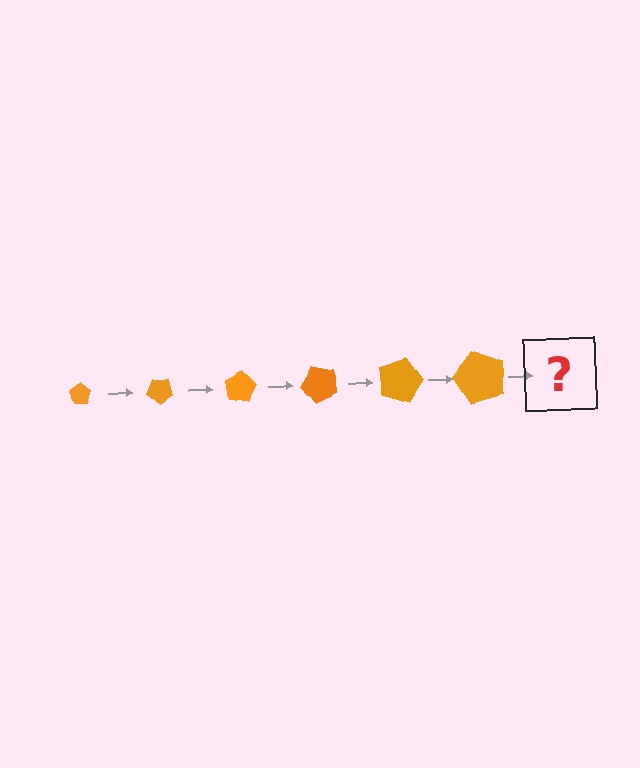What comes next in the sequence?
The next element should be a pentagon, larger than the previous one and rotated 240 degrees from the start.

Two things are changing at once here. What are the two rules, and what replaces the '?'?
The two rules are that the pentagon grows larger each step and it rotates 40 degrees each step. The '?' should be a pentagon, larger than the previous one and rotated 240 degrees from the start.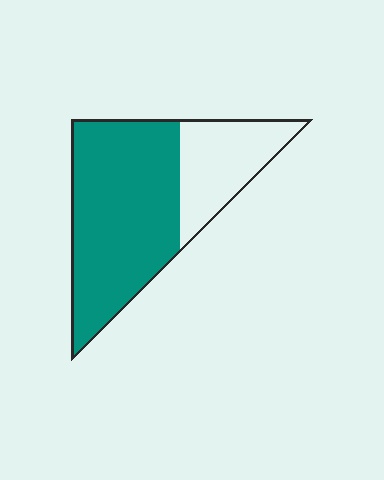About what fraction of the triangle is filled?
About two thirds (2/3).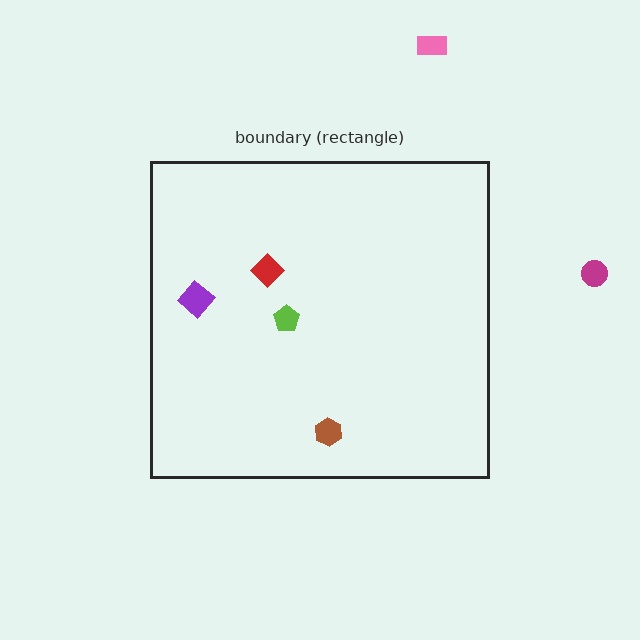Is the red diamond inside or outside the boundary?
Inside.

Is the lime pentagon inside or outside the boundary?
Inside.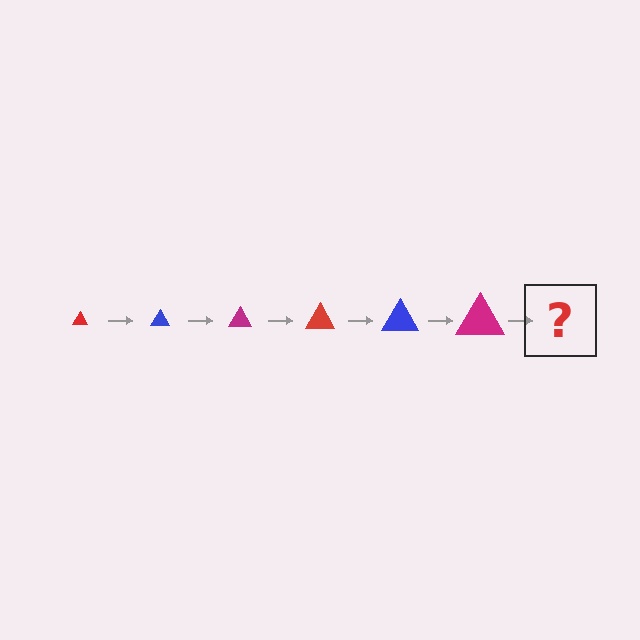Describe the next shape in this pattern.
It should be a red triangle, larger than the previous one.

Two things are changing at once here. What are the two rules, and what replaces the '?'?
The two rules are that the triangle grows larger each step and the color cycles through red, blue, and magenta. The '?' should be a red triangle, larger than the previous one.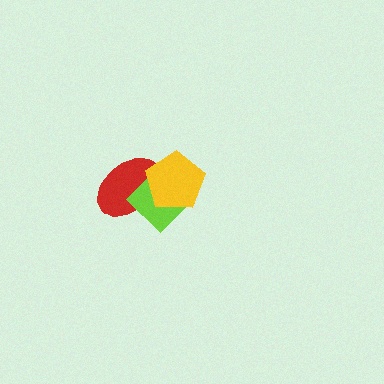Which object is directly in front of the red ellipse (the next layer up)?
The lime diamond is directly in front of the red ellipse.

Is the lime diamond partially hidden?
Yes, it is partially covered by another shape.